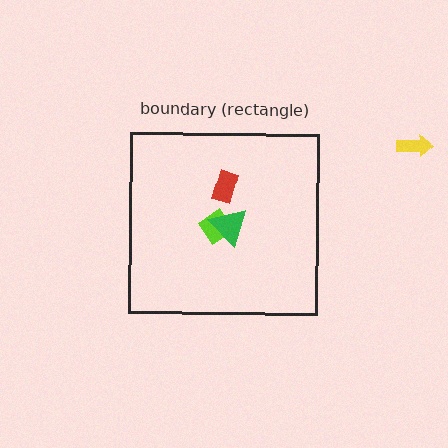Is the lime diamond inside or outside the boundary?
Inside.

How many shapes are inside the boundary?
3 inside, 1 outside.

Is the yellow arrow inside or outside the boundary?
Outside.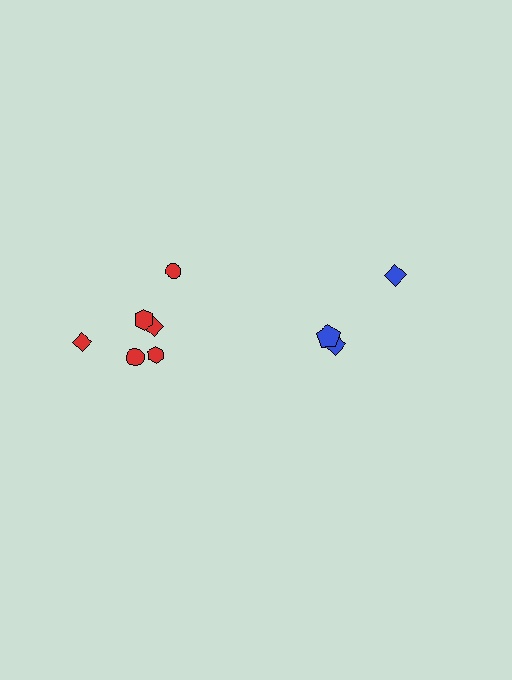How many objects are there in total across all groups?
There are 9 objects.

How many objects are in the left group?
There are 6 objects.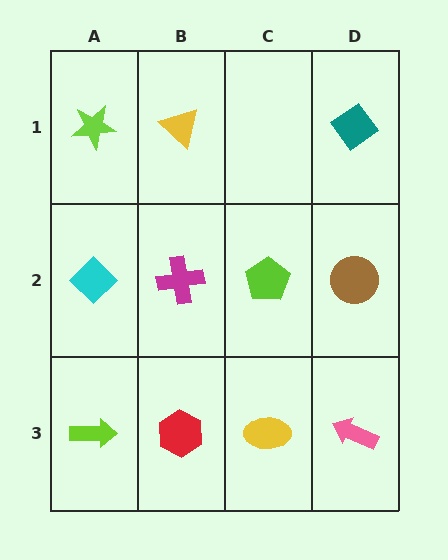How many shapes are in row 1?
3 shapes.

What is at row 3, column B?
A red hexagon.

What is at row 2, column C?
A lime pentagon.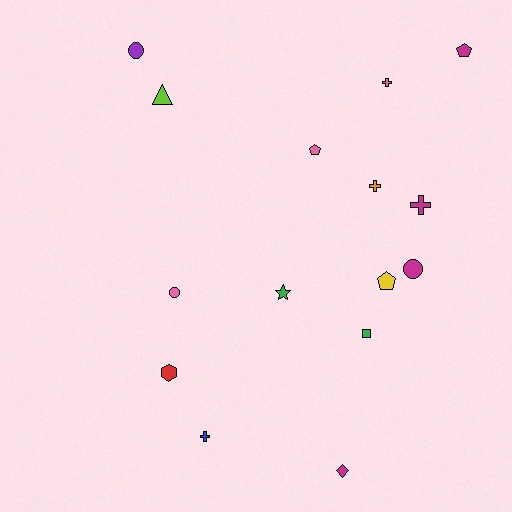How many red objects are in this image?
There is 1 red object.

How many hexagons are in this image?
There is 1 hexagon.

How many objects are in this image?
There are 15 objects.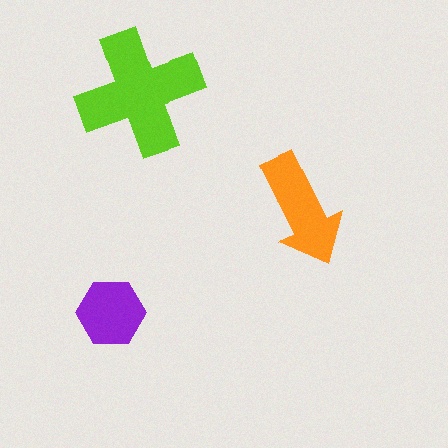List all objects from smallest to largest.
The purple hexagon, the orange arrow, the lime cross.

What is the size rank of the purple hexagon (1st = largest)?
3rd.